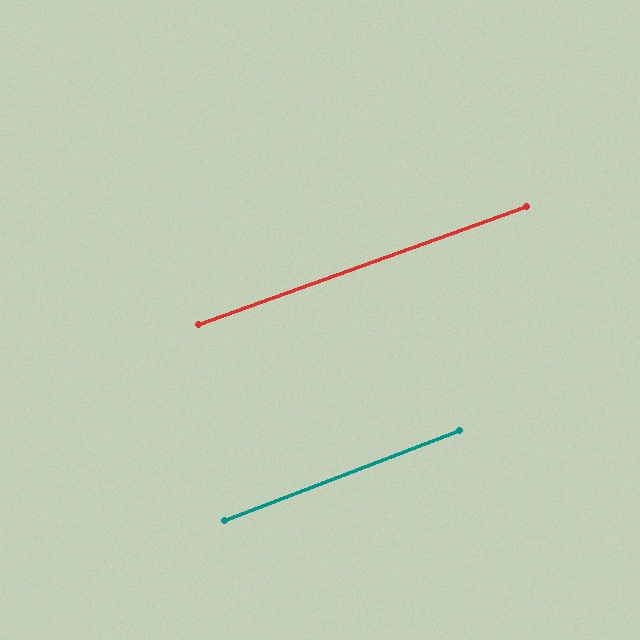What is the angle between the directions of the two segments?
Approximately 1 degree.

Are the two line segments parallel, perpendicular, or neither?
Parallel — their directions differ by only 1.3°.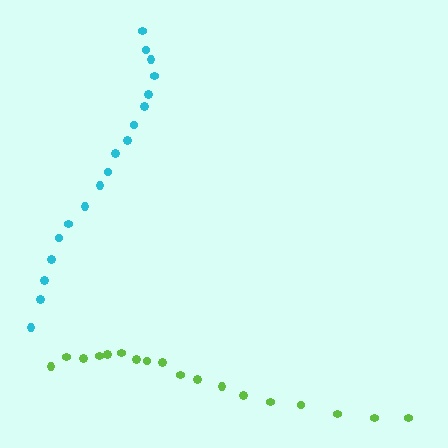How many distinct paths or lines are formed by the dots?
There are 2 distinct paths.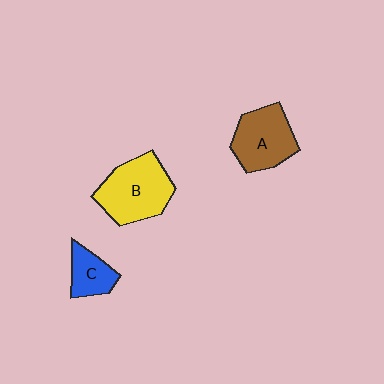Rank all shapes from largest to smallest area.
From largest to smallest: B (yellow), A (brown), C (blue).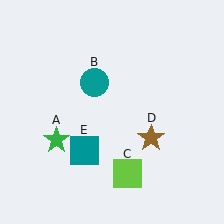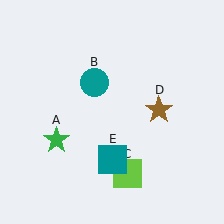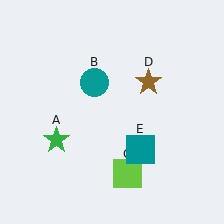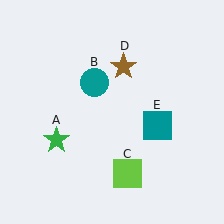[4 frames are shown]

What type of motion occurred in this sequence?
The brown star (object D), teal square (object E) rotated counterclockwise around the center of the scene.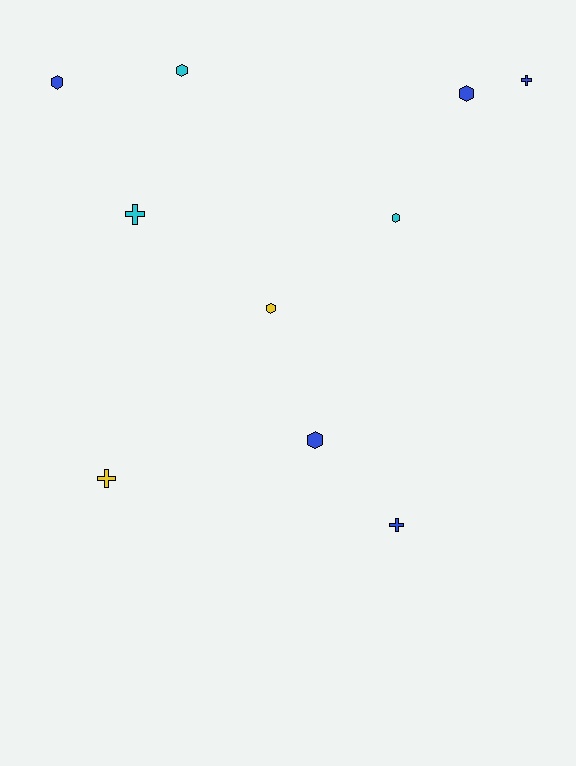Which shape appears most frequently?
Hexagon, with 6 objects.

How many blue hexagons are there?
There are 3 blue hexagons.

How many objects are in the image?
There are 10 objects.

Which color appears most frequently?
Blue, with 5 objects.